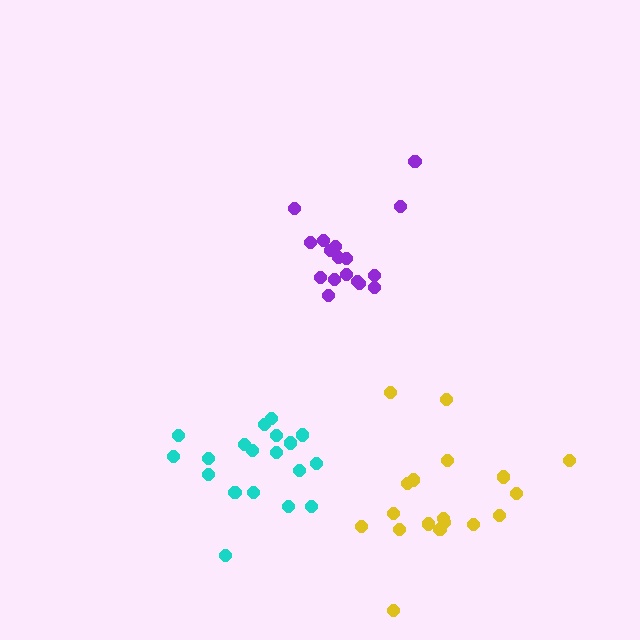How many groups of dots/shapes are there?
There are 3 groups.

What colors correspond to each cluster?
The clusters are colored: purple, cyan, yellow.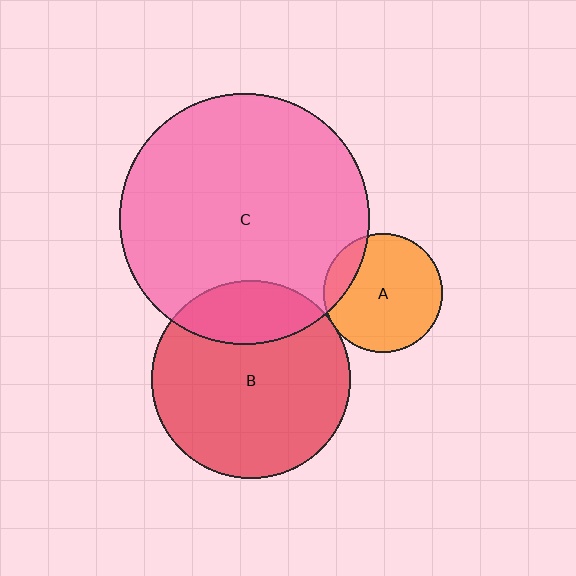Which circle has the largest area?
Circle C (pink).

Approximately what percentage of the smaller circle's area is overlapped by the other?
Approximately 20%.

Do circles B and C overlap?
Yes.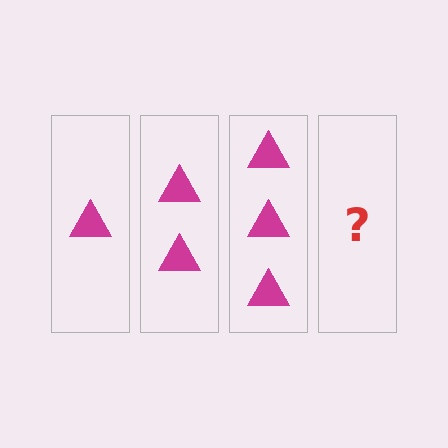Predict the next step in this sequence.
The next step is 4 triangles.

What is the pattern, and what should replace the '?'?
The pattern is that each step adds one more triangle. The '?' should be 4 triangles.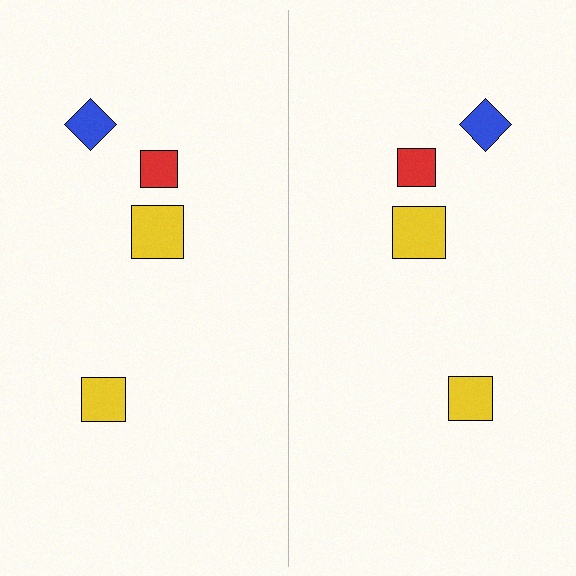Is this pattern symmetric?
Yes, this pattern has bilateral (reflection) symmetry.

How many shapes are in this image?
There are 8 shapes in this image.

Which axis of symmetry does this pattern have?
The pattern has a vertical axis of symmetry running through the center of the image.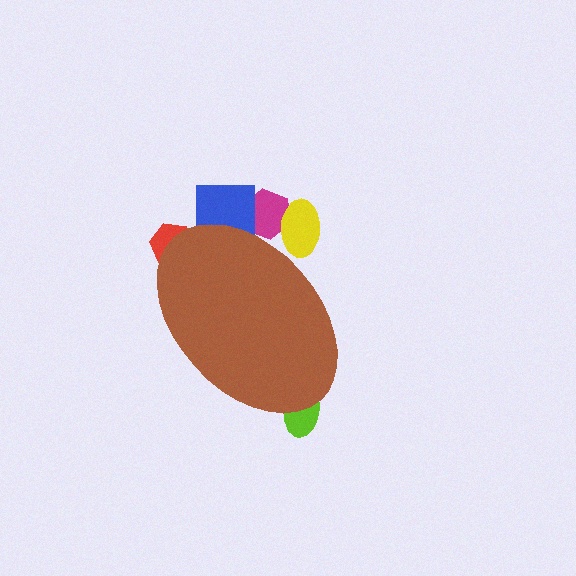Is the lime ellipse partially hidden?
Yes, the lime ellipse is partially hidden behind the brown ellipse.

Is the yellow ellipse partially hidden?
Yes, the yellow ellipse is partially hidden behind the brown ellipse.